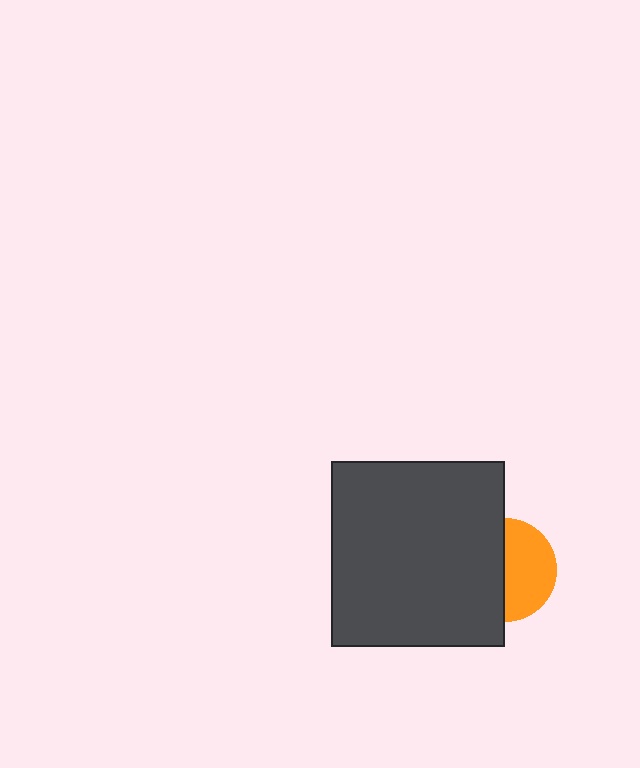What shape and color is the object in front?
The object in front is a dark gray rectangle.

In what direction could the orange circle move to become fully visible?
The orange circle could move right. That would shift it out from behind the dark gray rectangle entirely.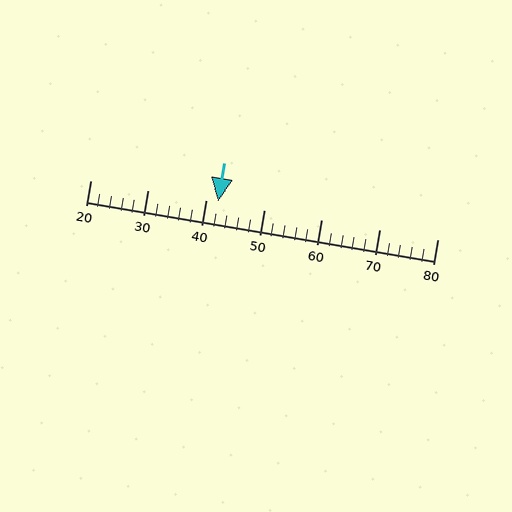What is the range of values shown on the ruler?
The ruler shows values from 20 to 80.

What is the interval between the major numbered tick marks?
The major tick marks are spaced 10 units apart.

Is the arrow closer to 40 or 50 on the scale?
The arrow is closer to 40.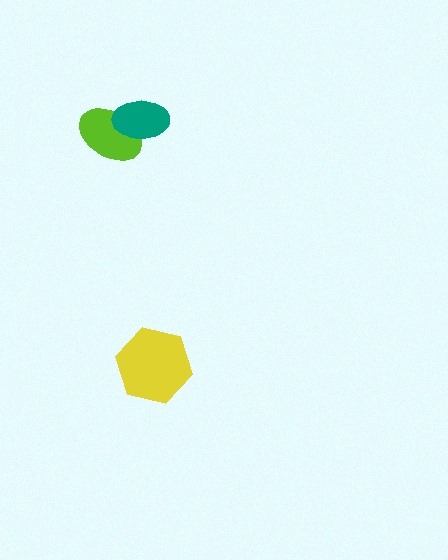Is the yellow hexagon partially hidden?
No, no other shape covers it.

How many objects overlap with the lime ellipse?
1 object overlaps with the lime ellipse.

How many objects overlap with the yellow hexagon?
0 objects overlap with the yellow hexagon.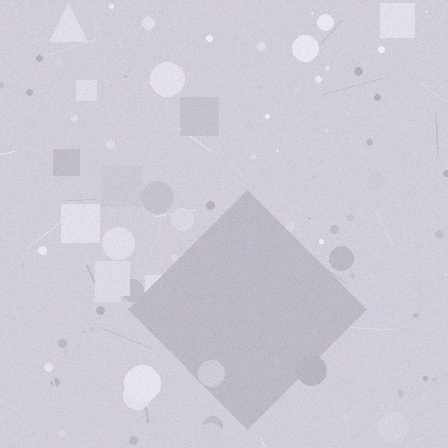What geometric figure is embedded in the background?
A diamond is embedded in the background.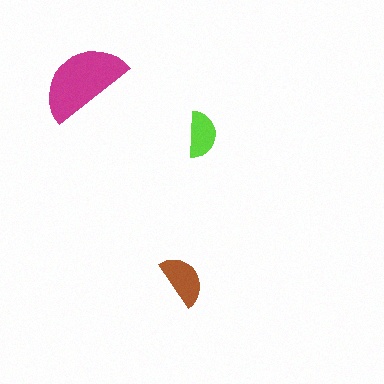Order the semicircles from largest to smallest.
the magenta one, the brown one, the lime one.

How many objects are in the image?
There are 3 objects in the image.